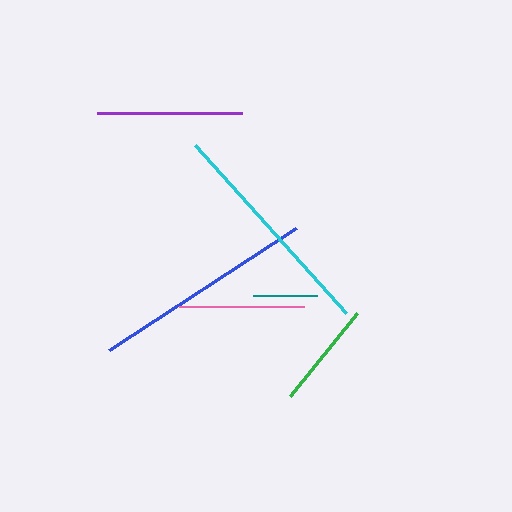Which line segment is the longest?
The cyan line is the longest at approximately 226 pixels.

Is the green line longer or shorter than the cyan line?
The cyan line is longer than the green line.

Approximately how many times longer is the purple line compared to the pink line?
The purple line is approximately 1.2 times the length of the pink line.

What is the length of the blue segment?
The blue segment is approximately 224 pixels long.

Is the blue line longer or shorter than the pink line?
The blue line is longer than the pink line.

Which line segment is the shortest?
The teal line is the shortest at approximately 64 pixels.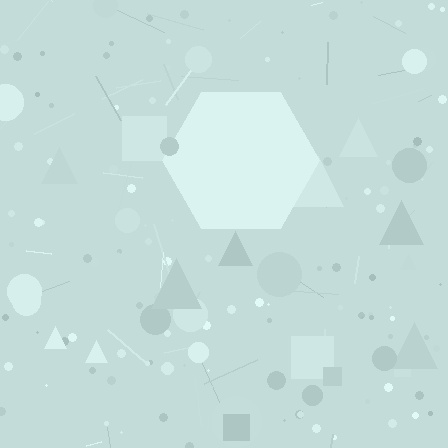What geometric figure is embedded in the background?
A hexagon is embedded in the background.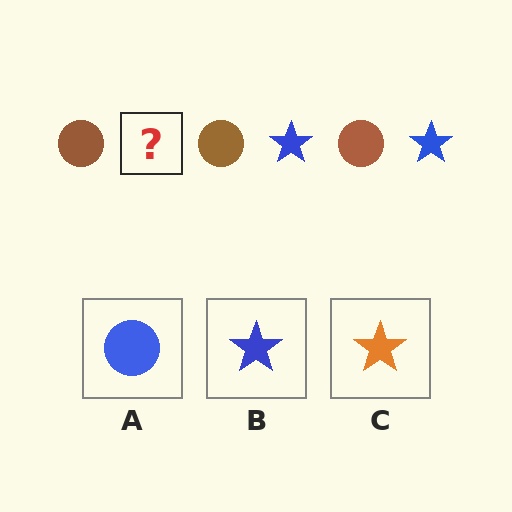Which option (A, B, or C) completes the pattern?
B.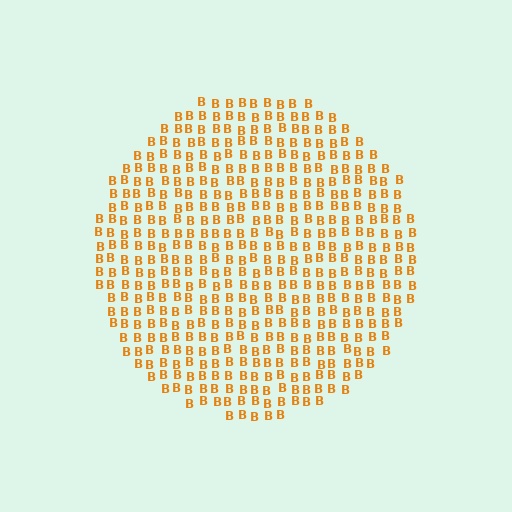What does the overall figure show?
The overall figure shows a circle.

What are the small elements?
The small elements are letter B's.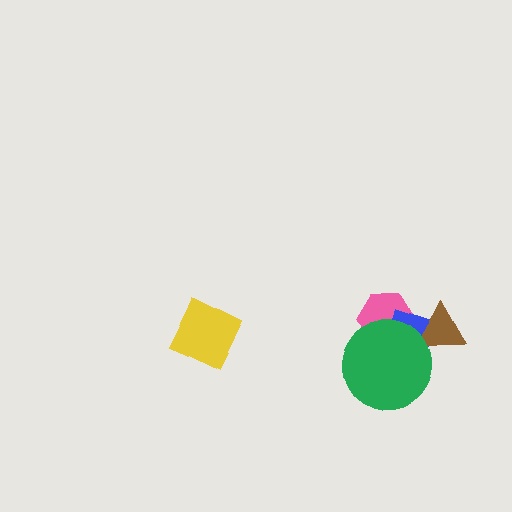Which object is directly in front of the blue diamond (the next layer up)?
The brown triangle is directly in front of the blue diamond.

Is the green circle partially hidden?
No, no other shape covers it.